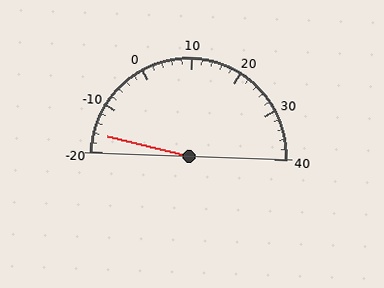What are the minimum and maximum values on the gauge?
The gauge ranges from -20 to 40.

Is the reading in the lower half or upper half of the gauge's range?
The reading is in the lower half of the range (-20 to 40).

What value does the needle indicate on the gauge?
The needle indicates approximately -16.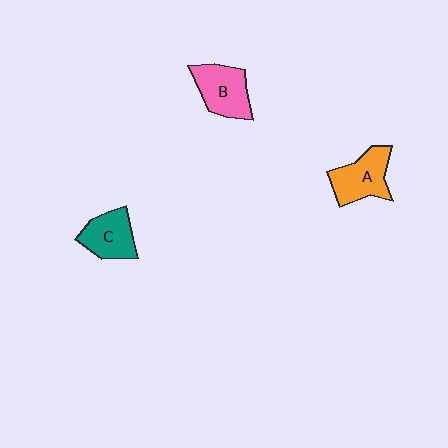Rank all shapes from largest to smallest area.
From largest to smallest: A (orange), B (pink), C (teal).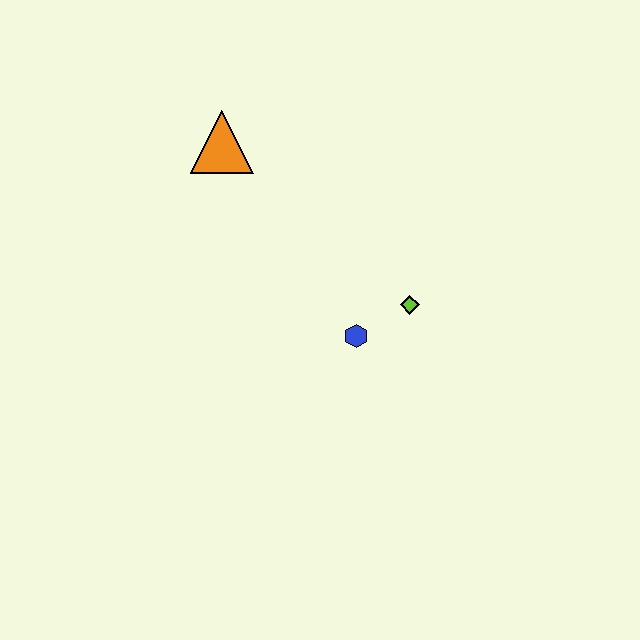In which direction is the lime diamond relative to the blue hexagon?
The lime diamond is to the right of the blue hexagon.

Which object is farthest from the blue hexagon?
The orange triangle is farthest from the blue hexagon.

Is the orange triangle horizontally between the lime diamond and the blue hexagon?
No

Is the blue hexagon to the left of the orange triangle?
No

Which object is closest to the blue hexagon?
The lime diamond is closest to the blue hexagon.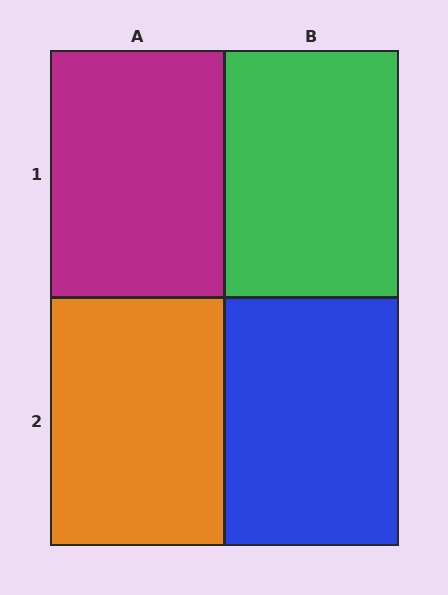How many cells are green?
1 cell is green.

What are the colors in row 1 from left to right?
Magenta, green.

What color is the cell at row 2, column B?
Blue.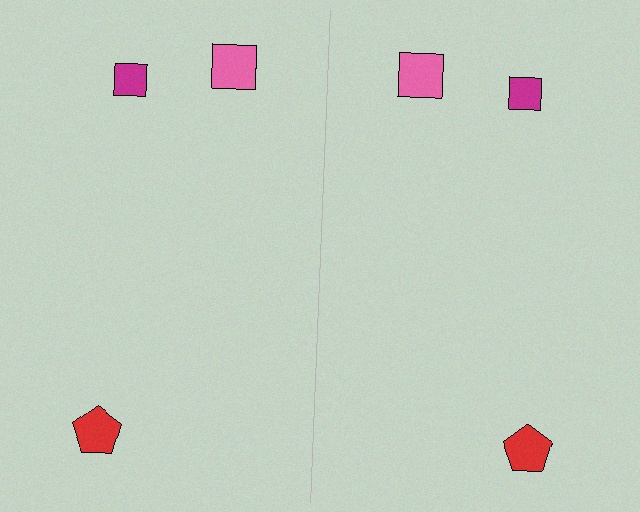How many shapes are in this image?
There are 6 shapes in this image.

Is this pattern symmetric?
Yes, this pattern has bilateral (reflection) symmetry.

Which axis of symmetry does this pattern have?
The pattern has a vertical axis of symmetry running through the center of the image.